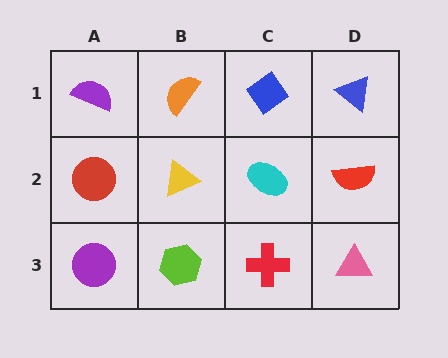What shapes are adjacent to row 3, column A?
A red circle (row 2, column A), a lime hexagon (row 3, column B).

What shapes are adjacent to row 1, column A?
A red circle (row 2, column A), an orange semicircle (row 1, column B).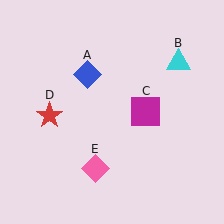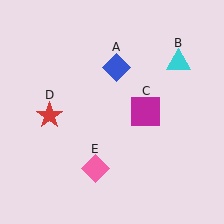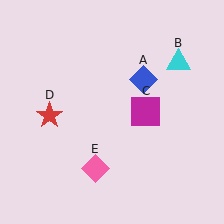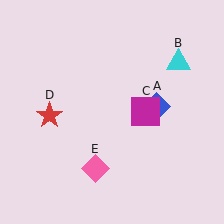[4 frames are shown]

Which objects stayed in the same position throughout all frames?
Cyan triangle (object B) and magenta square (object C) and red star (object D) and pink diamond (object E) remained stationary.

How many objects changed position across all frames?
1 object changed position: blue diamond (object A).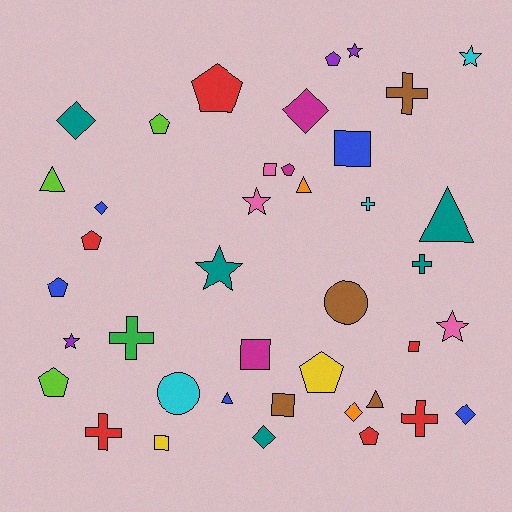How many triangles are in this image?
There are 5 triangles.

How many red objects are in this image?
There are 6 red objects.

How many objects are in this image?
There are 40 objects.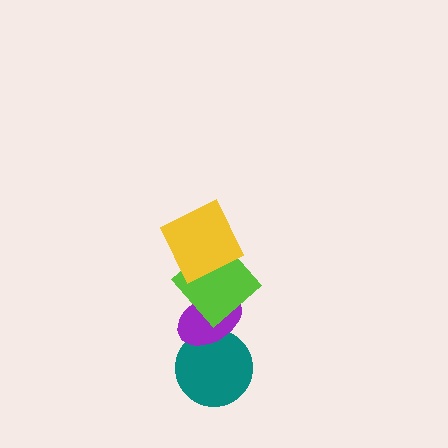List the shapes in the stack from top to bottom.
From top to bottom: the yellow square, the lime diamond, the purple ellipse, the teal circle.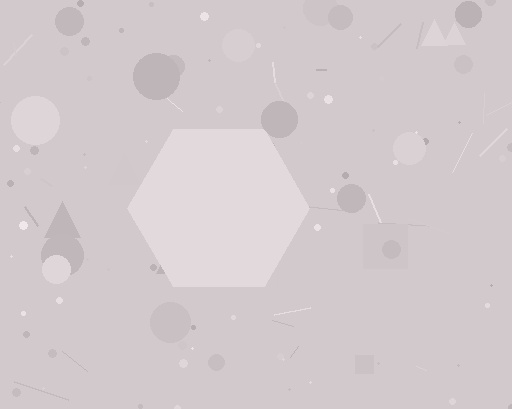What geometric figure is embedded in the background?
A hexagon is embedded in the background.